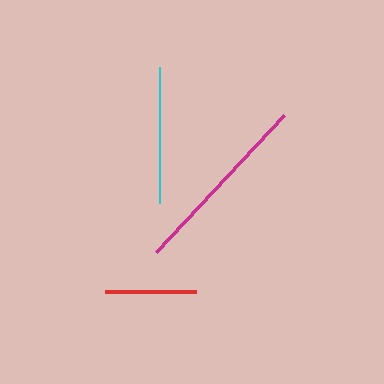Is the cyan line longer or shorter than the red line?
The cyan line is longer than the red line.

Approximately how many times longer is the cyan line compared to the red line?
The cyan line is approximately 1.5 times the length of the red line.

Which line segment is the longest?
The magenta line is the longest at approximately 188 pixels.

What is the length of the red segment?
The red segment is approximately 91 pixels long.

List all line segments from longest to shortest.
From longest to shortest: magenta, cyan, red.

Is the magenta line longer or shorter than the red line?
The magenta line is longer than the red line.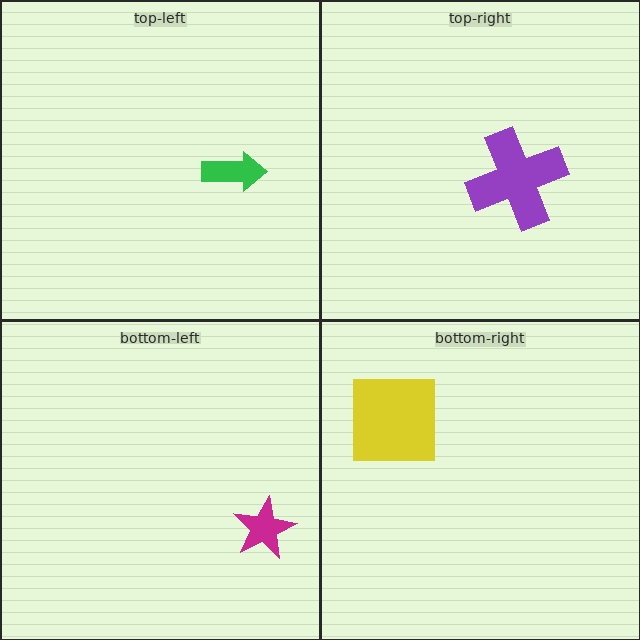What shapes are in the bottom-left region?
The magenta star.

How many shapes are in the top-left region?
1.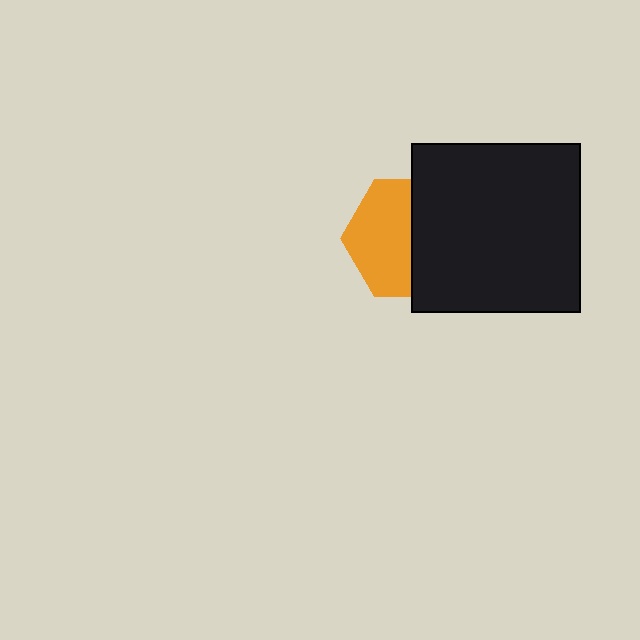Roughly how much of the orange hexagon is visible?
About half of it is visible (roughly 53%).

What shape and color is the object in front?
The object in front is a black square.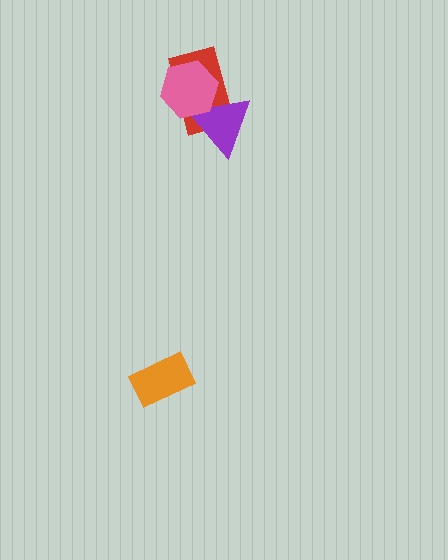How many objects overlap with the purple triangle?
2 objects overlap with the purple triangle.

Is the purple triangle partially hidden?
Yes, it is partially covered by another shape.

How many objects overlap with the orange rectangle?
0 objects overlap with the orange rectangle.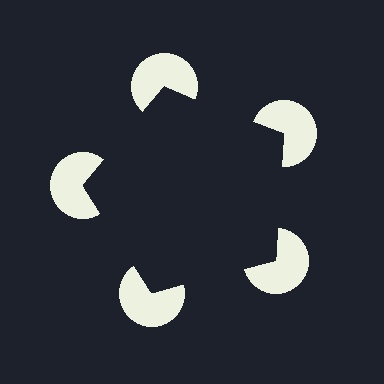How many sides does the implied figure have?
5 sides.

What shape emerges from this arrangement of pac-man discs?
An illusory pentagon — its edges are inferred from the aligned wedge cuts in the pac-man discs, not physically drawn.